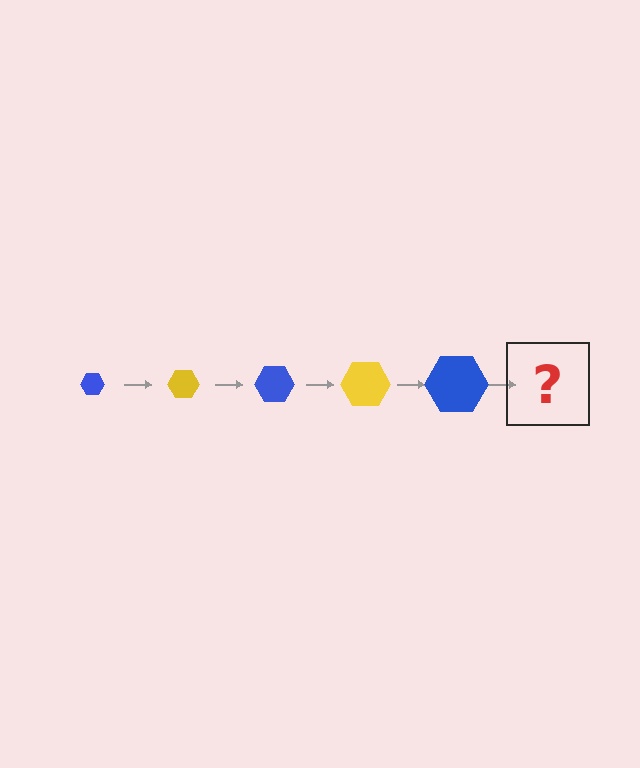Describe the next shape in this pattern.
It should be a yellow hexagon, larger than the previous one.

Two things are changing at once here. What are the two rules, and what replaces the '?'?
The two rules are that the hexagon grows larger each step and the color cycles through blue and yellow. The '?' should be a yellow hexagon, larger than the previous one.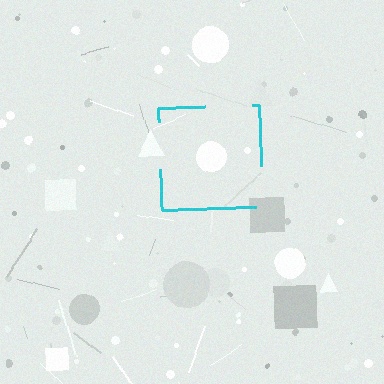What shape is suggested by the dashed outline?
The dashed outline suggests a square.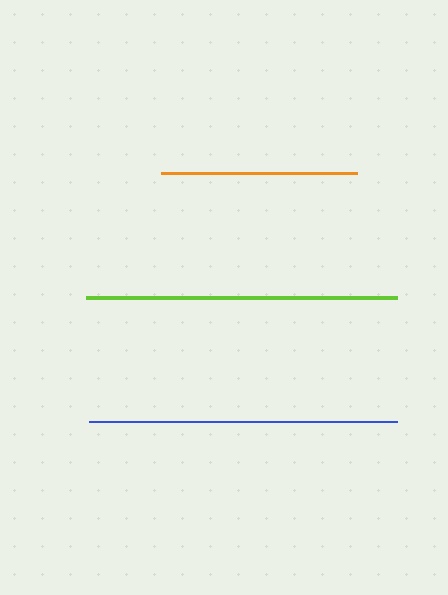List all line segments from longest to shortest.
From longest to shortest: lime, blue, orange.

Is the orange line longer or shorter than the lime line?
The lime line is longer than the orange line.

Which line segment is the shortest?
The orange line is the shortest at approximately 196 pixels.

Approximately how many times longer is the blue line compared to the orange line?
The blue line is approximately 1.6 times the length of the orange line.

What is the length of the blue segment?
The blue segment is approximately 308 pixels long.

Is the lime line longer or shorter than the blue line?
The lime line is longer than the blue line.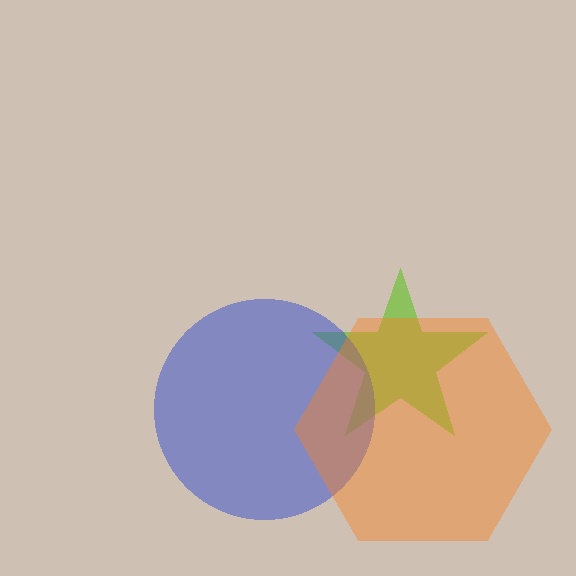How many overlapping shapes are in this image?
There are 3 overlapping shapes in the image.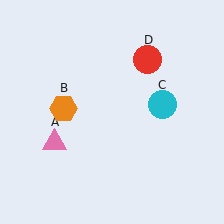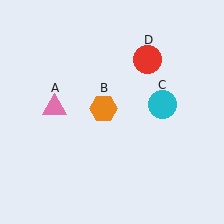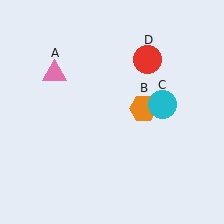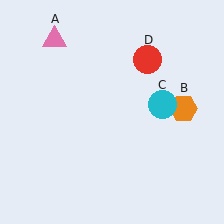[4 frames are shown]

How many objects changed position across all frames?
2 objects changed position: pink triangle (object A), orange hexagon (object B).